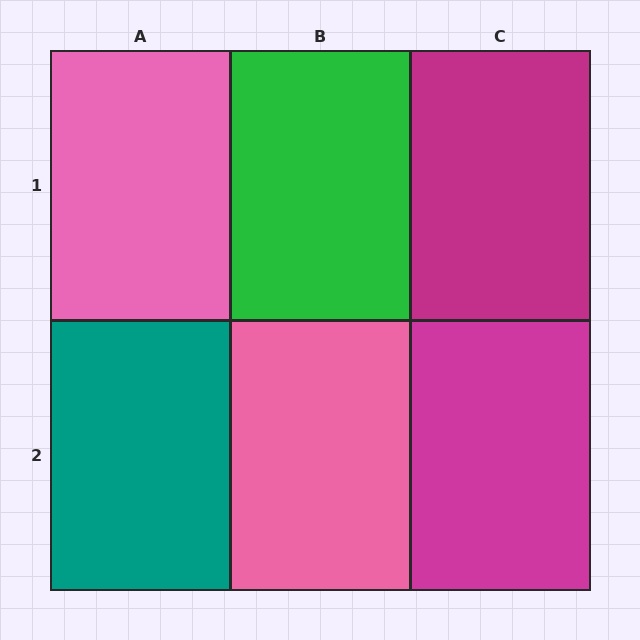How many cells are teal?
1 cell is teal.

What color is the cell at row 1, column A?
Pink.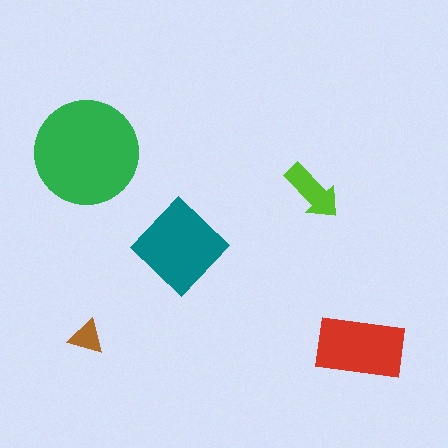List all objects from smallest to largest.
The brown triangle, the lime arrow, the red rectangle, the teal diamond, the green circle.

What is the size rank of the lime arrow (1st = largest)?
4th.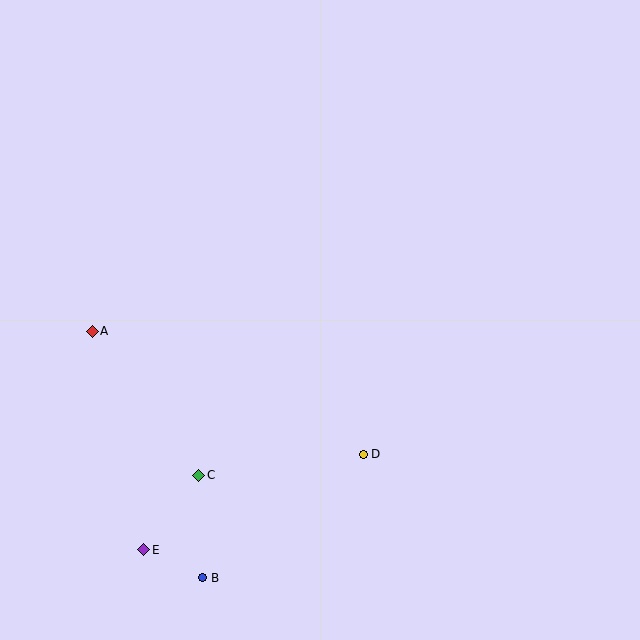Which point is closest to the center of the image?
Point D at (363, 454) is closest to the center.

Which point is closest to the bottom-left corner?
Point E is closest to the bottom-left corner.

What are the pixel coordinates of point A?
Point A is at (92, 331).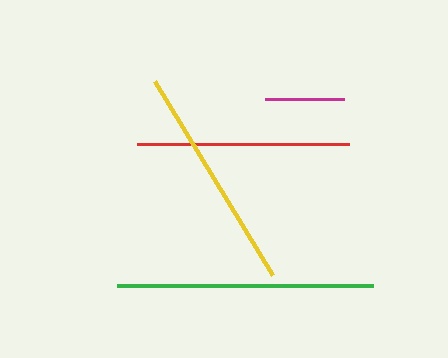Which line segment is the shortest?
The magenta line is the shortest at approximately 79 pixels.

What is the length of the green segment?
The green segment is approximately 256 pixels long.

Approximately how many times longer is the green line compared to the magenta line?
The green line is approximately 3.2 times the length of the magenta line.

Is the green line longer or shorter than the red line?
The green line is longer than the red line.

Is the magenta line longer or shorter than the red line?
The red line is longer than the magenta line.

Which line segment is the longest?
The green line is the longest at approximately 256 pixels.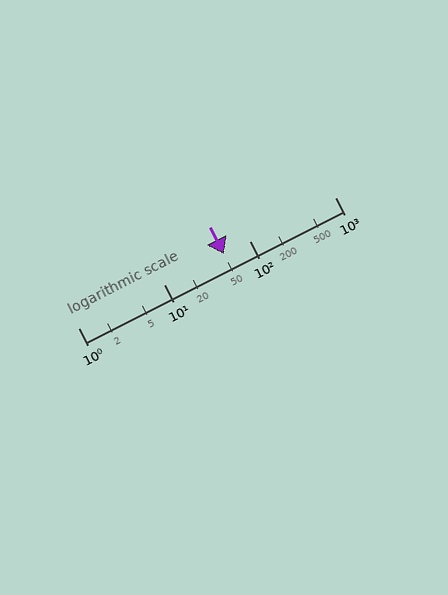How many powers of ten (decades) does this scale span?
The scale spans 3 decades, from 1 to 1000.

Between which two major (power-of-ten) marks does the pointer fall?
The pointer is between 10 and 100.